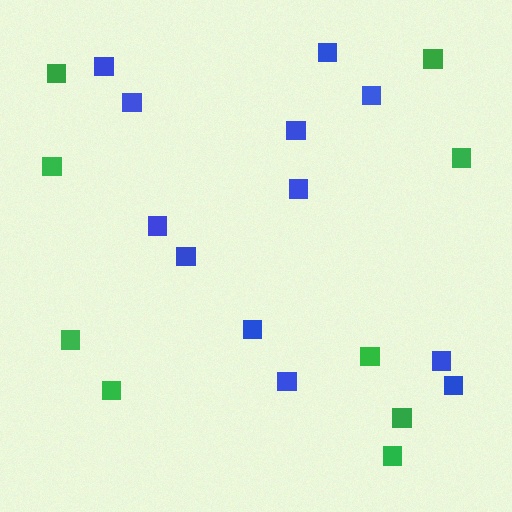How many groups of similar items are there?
There are 2 groups: one group of blue squares (12) and one group of green squares (9).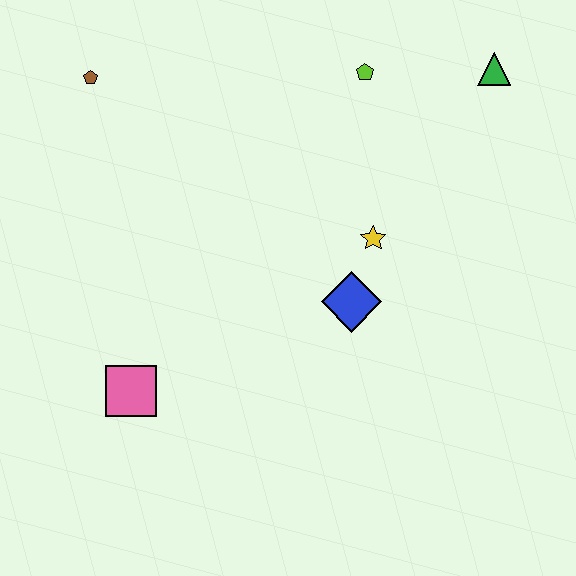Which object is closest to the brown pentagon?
The lime pentagon is closest to the brown pentagon.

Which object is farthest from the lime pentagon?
The pink square is farthest from the lime pentagon.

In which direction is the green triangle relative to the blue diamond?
The green triangle is above the blue diamond.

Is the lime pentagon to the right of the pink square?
Yes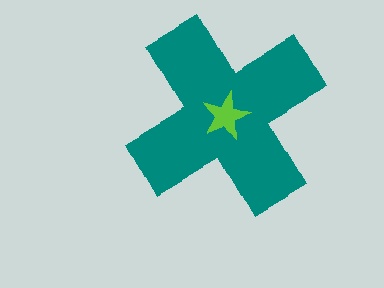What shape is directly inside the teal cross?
The lime star.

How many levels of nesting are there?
2.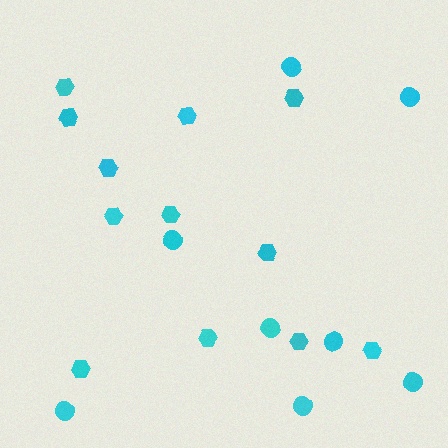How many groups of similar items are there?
There are 2 groups: one group of circles (8) and one group of hexagons (12).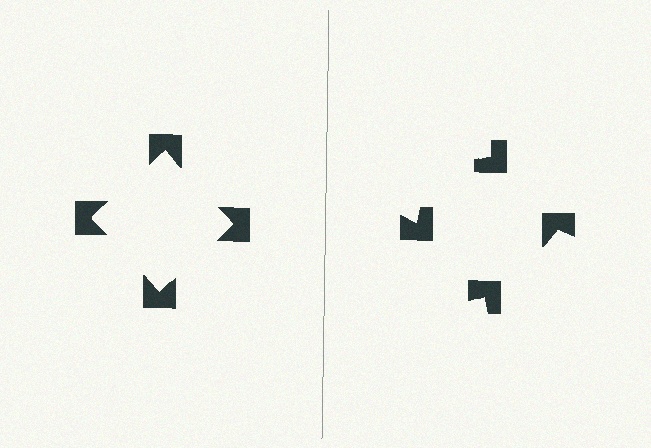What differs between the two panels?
The notched squares are positioned identically on both sides; only the wedge orientations differ. On the left they align to a square; on the right they are misaligned.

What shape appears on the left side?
An illusory square.